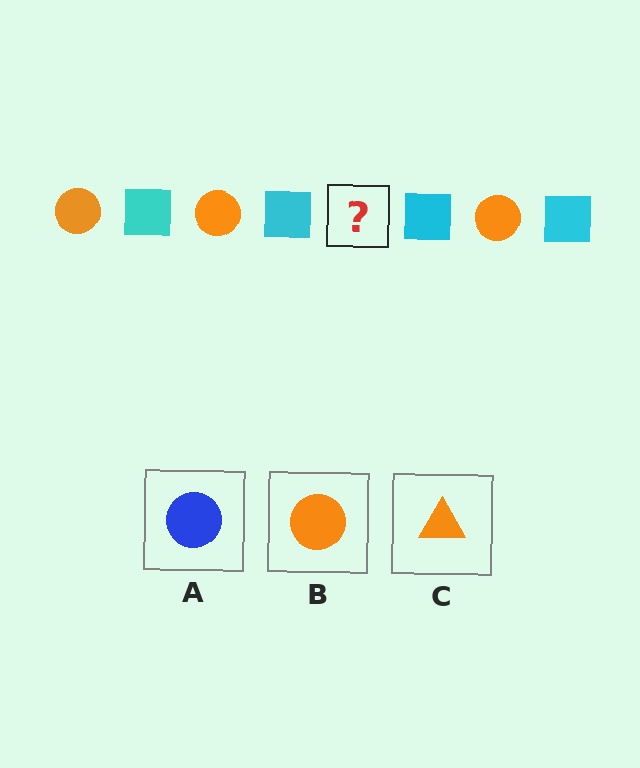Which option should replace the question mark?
Option B.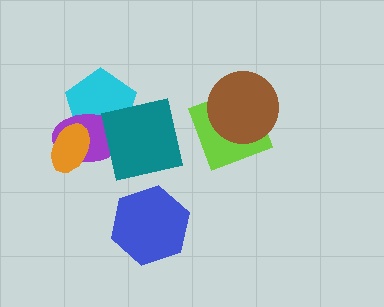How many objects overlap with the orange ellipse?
2 objects overlap with the orange ellipse.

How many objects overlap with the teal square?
2 objects overlap with the teal square.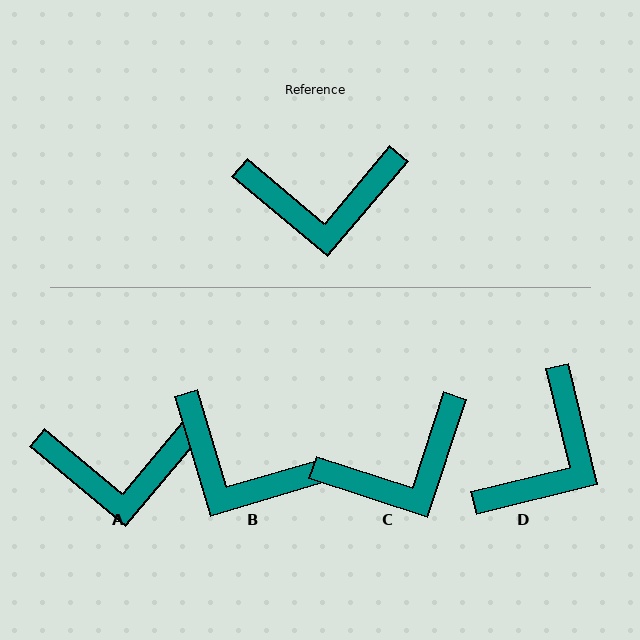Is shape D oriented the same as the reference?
No, it is off by about 54 degrees.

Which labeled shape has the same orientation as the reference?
A.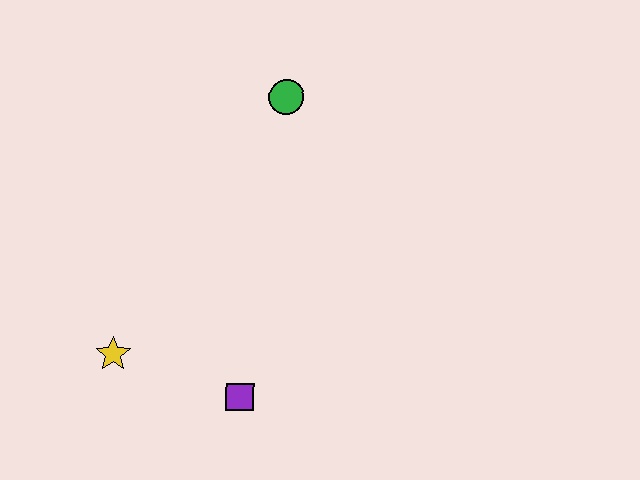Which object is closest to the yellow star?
The purple square is closest to the yellow star.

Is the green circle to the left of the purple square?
No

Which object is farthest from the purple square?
The green circle is farthest from the purple square.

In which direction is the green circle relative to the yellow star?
The green circle is above the yellow star.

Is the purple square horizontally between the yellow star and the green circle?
Yes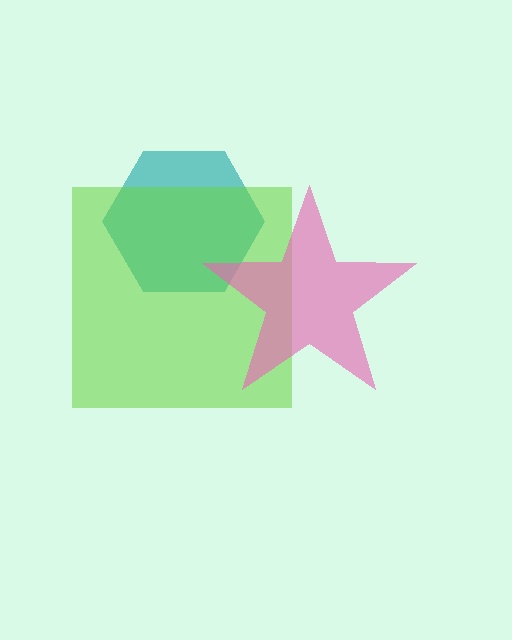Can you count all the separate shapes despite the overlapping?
Yes, there are 3 separate shapes.